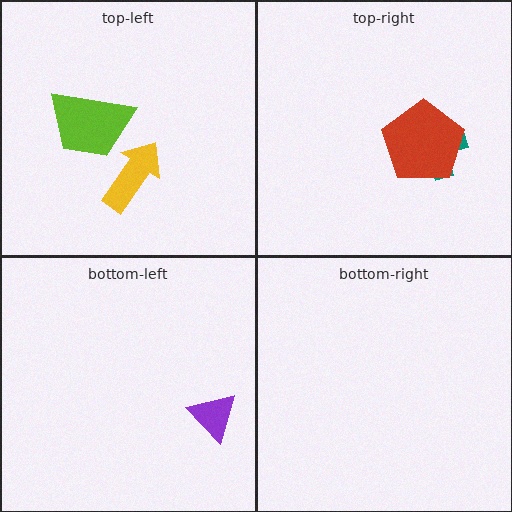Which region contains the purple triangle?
The bottom-left region.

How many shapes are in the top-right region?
2.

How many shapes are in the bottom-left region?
1.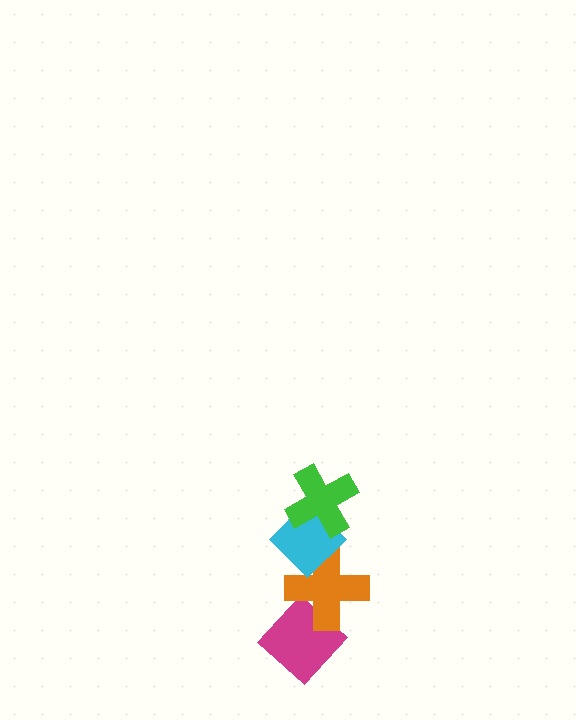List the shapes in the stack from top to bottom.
From top to bottom: the green cross, the cyan diamond, the orange cross, the magenta diamond.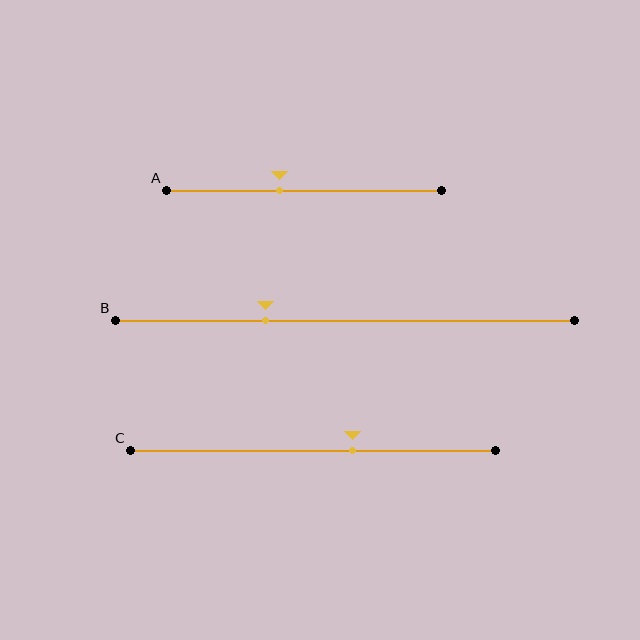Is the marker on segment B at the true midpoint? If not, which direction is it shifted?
No, the marker on segment B is shifted to the left by about 17% of the segment length.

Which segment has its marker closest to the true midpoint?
Segment A has its marker closest to the true midpoint.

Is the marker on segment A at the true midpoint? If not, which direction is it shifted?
No, the marker on segment A is shifted to the left by about 9% of the segment length.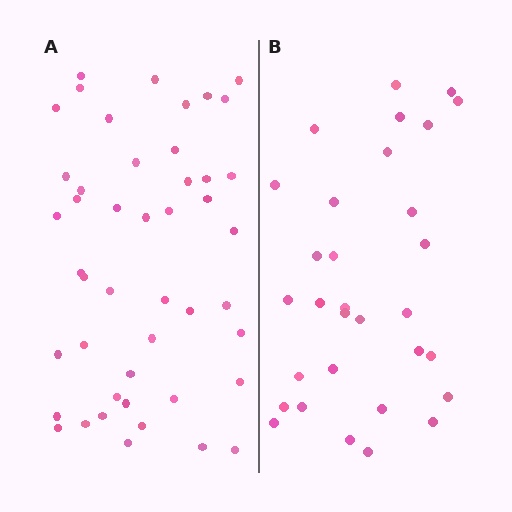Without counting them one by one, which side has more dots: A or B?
Region A (the left region) has more dots.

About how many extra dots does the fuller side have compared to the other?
Region A has approximately 15 more dots than region B.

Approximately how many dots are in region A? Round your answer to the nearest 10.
About 50 dots. (The exact count is 46, which rounds to 50.)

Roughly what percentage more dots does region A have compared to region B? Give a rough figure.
About 50% more.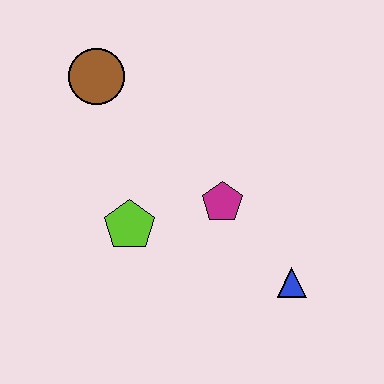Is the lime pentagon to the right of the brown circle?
Yes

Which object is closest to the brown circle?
The lime pentagon is closest to the brown circle.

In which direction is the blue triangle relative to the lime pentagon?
The blue triangle is to the right of the lime pentagon.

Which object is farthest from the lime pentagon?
The blue triangle is farthest from the lime pentagon.